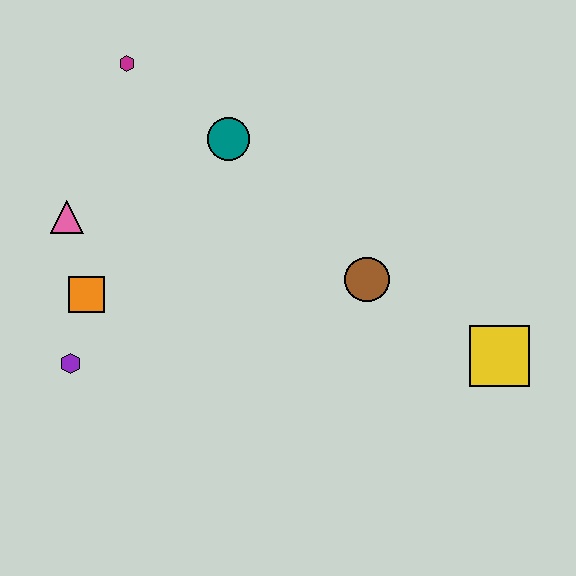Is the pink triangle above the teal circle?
No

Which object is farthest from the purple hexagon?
The yellow square is farthest from the purple hexagon.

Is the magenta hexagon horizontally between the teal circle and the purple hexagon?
Yes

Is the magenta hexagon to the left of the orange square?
No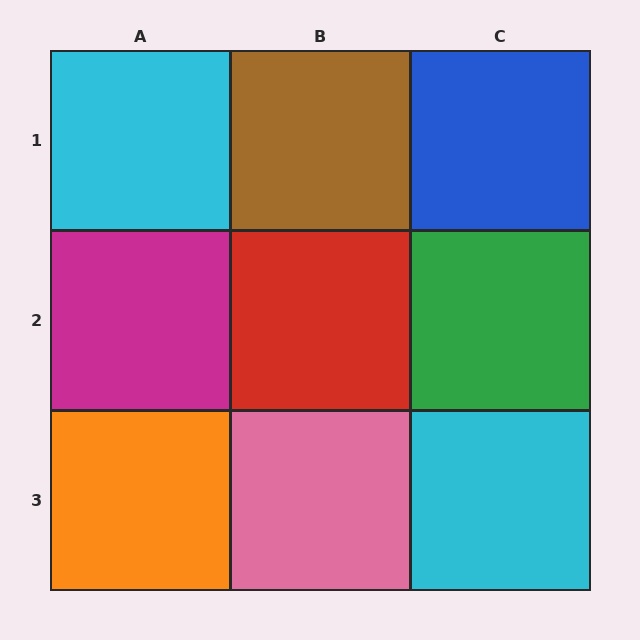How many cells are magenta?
1 cell is magenta.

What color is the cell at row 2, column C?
Green.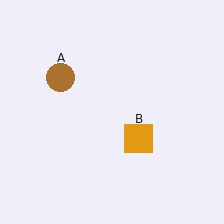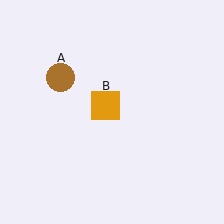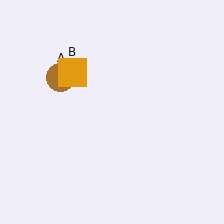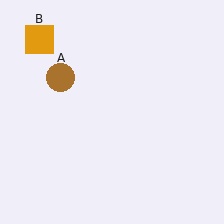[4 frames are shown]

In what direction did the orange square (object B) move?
The orange square (object B) moved up and to the left.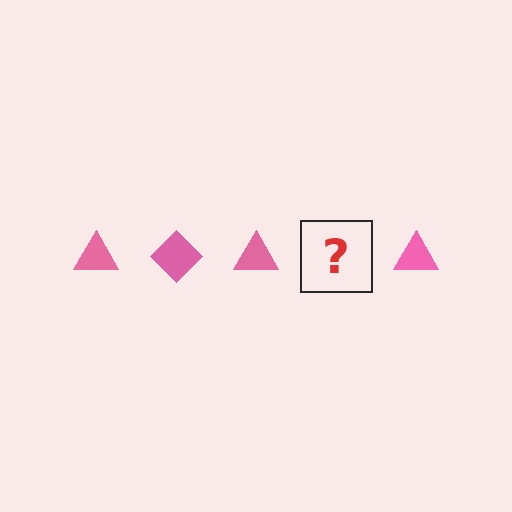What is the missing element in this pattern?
The missing element is a pink diamond.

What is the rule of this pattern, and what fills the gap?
The rule is that the pattern cycles through triangle, diamond shapes in pink. The gap should be filled with a pink diamond.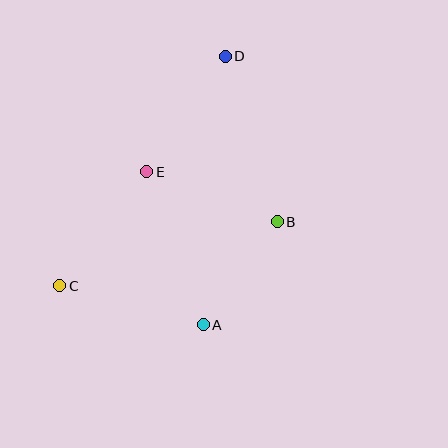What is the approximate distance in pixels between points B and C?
The distance between B and C is approximately 226 pixels.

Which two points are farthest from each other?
Points C and D are farthest from each other.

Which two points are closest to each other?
Points A and B are closest to each other.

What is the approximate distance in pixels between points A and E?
The distance between A and E is approximately 163 pixels.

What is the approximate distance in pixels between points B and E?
The distance between B and E is approximately 140 pixels.